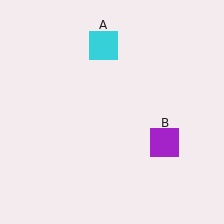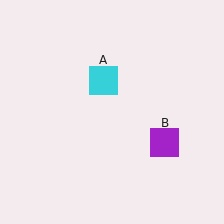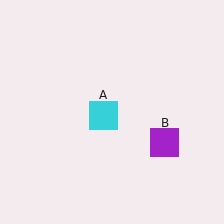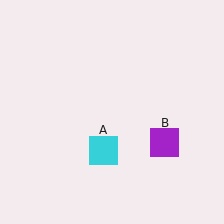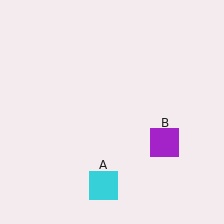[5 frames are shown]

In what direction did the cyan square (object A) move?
The cyan square (object A) moved down.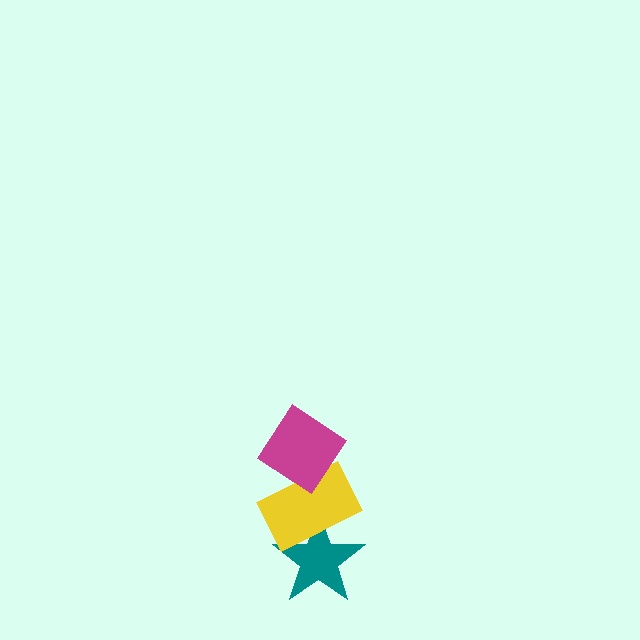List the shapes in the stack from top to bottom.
From top to bottom: the magenta diamond, the yellow rectangle, the teal star.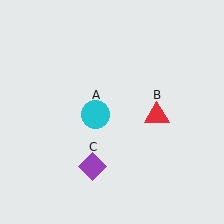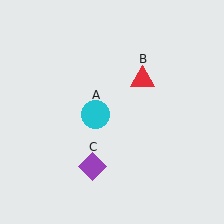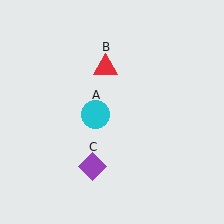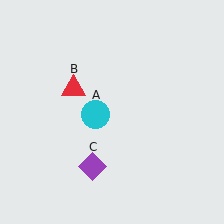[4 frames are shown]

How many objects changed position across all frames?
1 object changed position: red triangle (object B).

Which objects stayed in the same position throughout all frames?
Cyan circle (object A) and purple diamond (object C) remained stationary.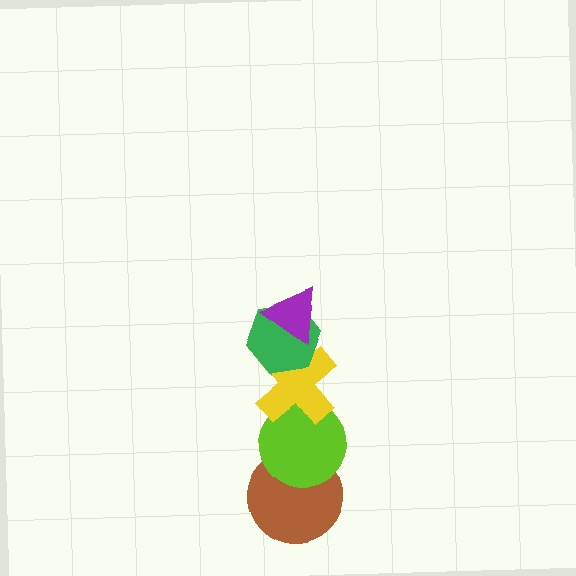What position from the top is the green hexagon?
The green hexagon is 2nd from the top.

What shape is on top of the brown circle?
The lime circle is on top of the brown circle.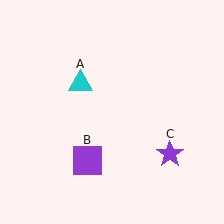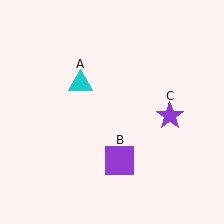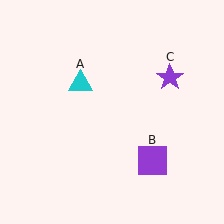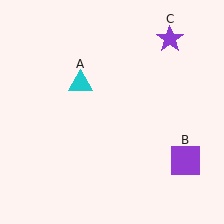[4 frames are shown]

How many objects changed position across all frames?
2 objects changed position: purple square (object B), purple star (object C).